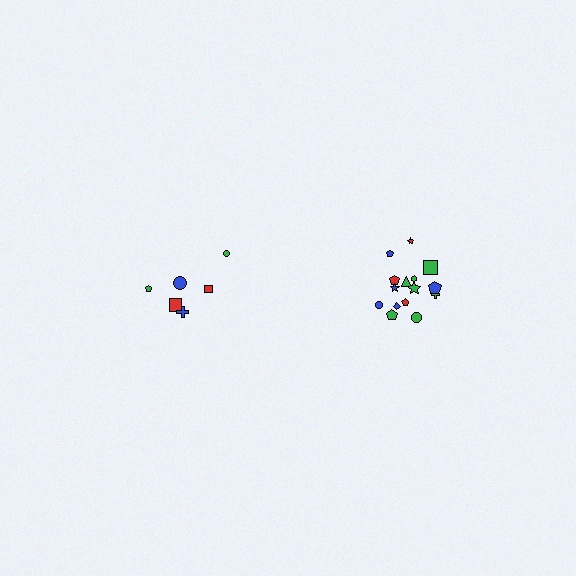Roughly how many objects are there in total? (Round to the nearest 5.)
Roughly 20 objects in total.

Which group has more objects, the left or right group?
The right group.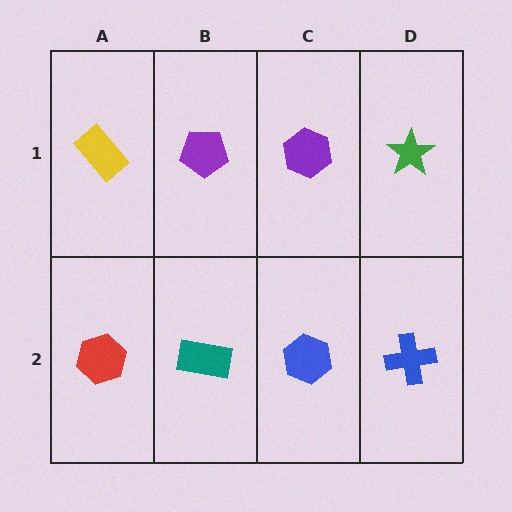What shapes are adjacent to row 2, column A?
A yellow rectangle (row 1, column A), a teal rectangle (row 2, column B).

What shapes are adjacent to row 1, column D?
A blue cross (row 2, column D), a purple hexagon (row 1, column C).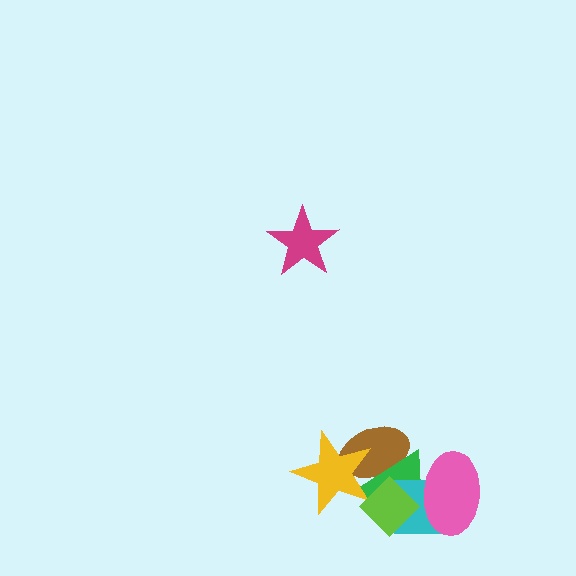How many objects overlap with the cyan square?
3 objects overlap with the cyan square.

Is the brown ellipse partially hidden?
Yes, it is partially covered by another shape.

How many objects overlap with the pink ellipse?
3 objects overlap with the pink ellipse.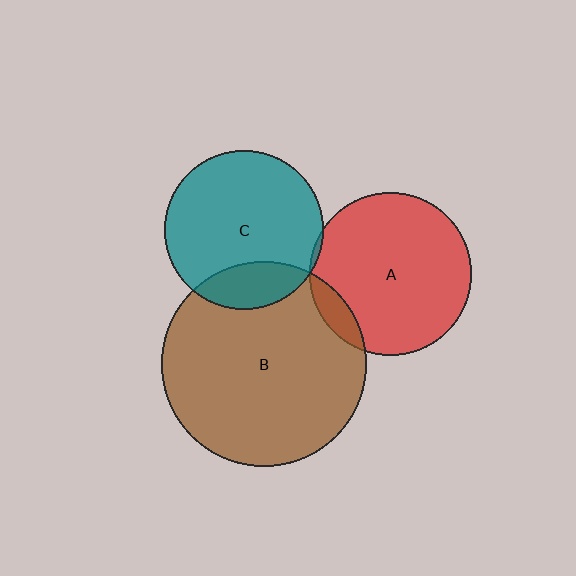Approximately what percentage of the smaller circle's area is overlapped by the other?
Approximately 10%.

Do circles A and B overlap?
Yes.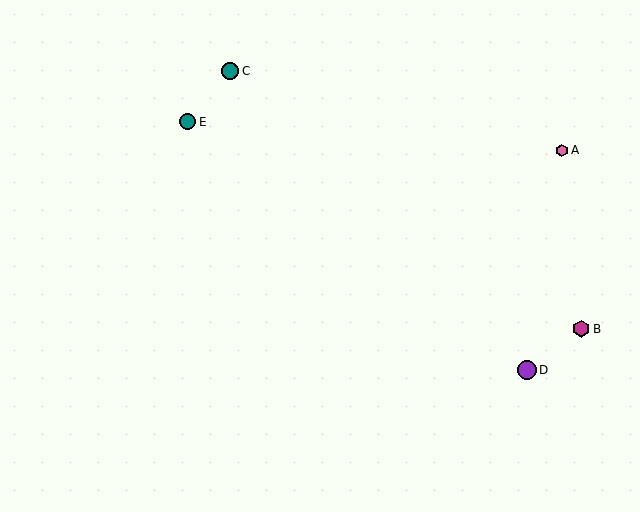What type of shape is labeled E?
Shape E is a teal circle.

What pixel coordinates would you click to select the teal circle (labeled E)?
Click at (188, 122) to select the teal circle E.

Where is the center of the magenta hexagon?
The center of the magenta hexagon is at (581, 329).